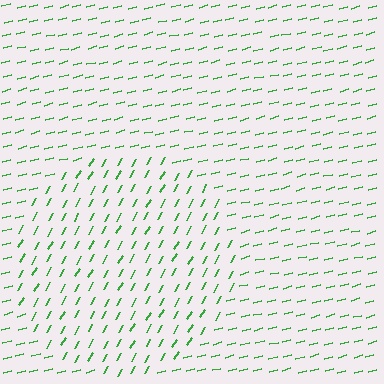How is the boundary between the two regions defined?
The boundary is defined purely by a change in line orientation (approximately 45 degrees difference). All lines are the same color and thickness.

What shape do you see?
I see a circle.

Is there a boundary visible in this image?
Yes, there is a texture boundary formed by a change in line orientation.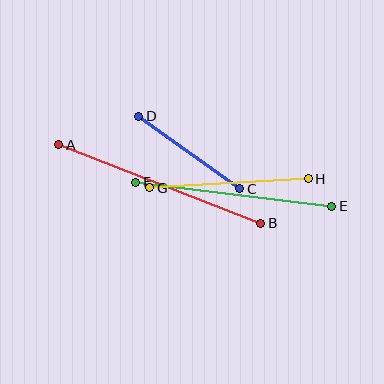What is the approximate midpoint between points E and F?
The midpoint is at approximately (234, 194) pixels.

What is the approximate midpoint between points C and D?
The midpoint is at approximately (189, 153) pixels.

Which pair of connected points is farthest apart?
Points A and B are farthest apart.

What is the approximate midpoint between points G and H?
The midpoint is at approximately (229, 183) pixels.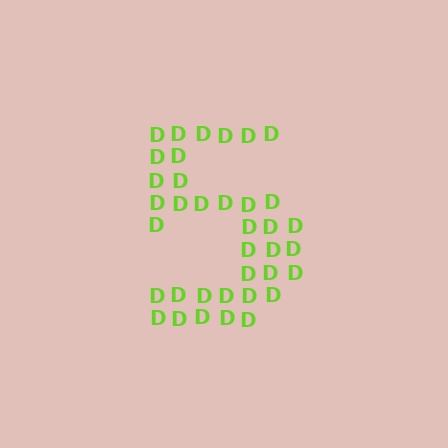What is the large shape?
The large shape is the digit 5.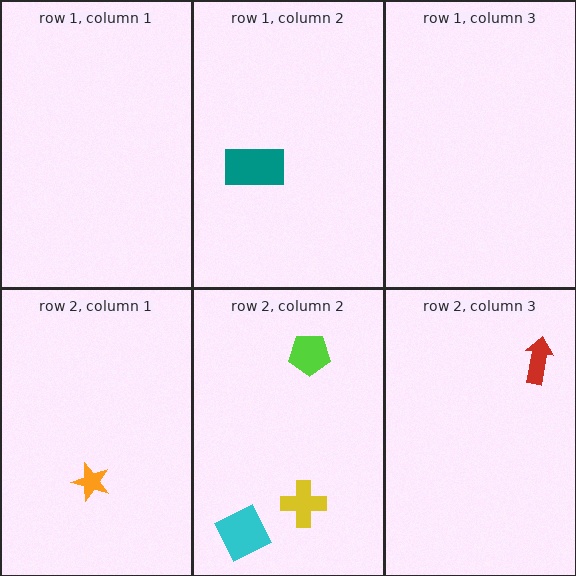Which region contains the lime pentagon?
The row 2, column 2 region.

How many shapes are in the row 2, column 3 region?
1.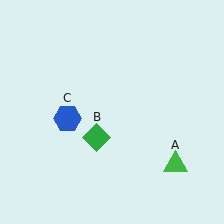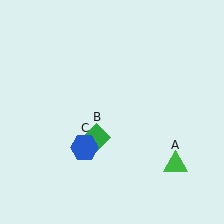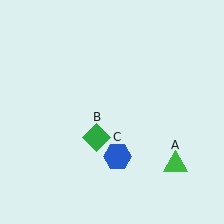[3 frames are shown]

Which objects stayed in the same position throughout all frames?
Green triangle (object A) and green diamond (object B) remained stationary.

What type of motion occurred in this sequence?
The blue hexagon (object C) rotated counterclockwise around the center of the scene.